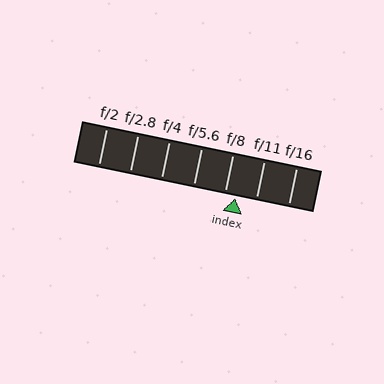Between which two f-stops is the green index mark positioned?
The index mark is between f/8 and f/11.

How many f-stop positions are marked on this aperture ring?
There are 7 f-stop positions marked.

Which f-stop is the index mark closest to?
The index mark is closest to f/8.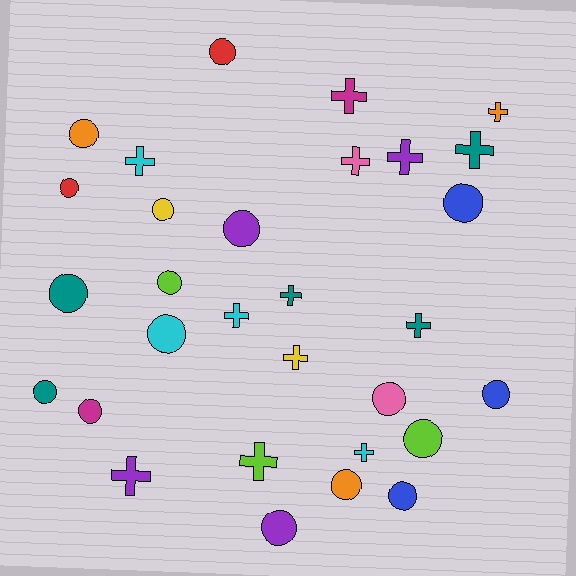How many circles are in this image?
There are 17 circles.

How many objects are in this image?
There are 30 objects.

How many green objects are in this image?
There are no green objects.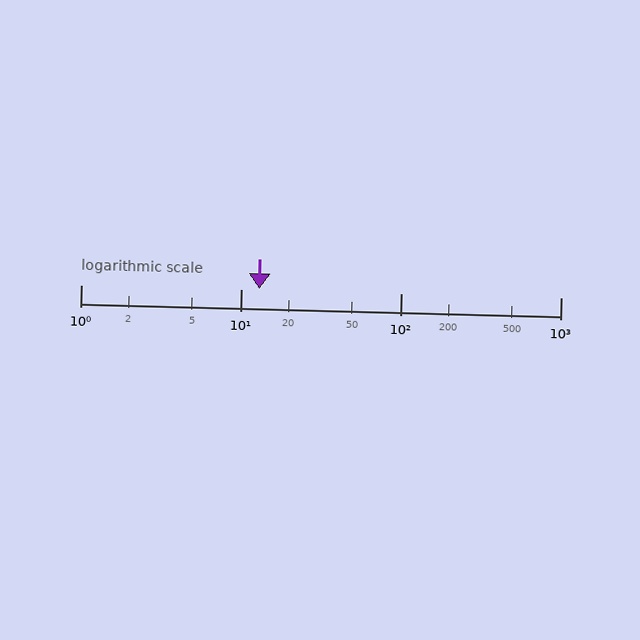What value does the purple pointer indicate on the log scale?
The pointer indicates approximately 13.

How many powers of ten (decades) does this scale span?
The scale spans 3 decades, from 1 to 1000.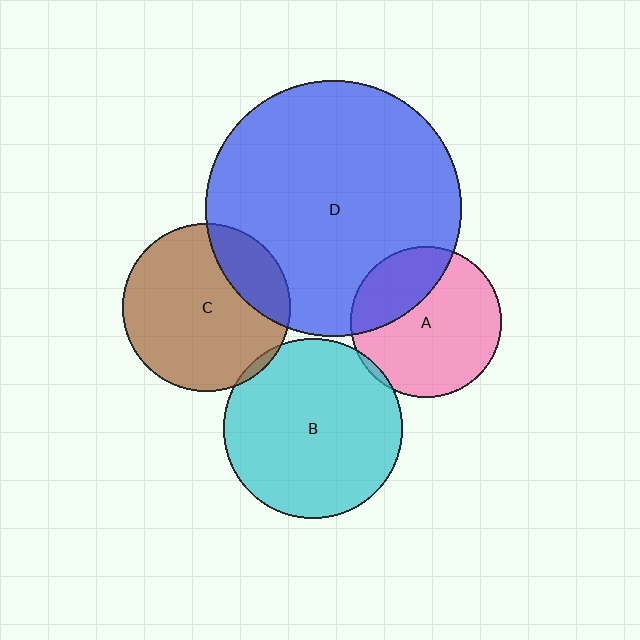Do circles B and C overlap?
Yes.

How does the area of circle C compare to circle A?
Approximately 1.2 times.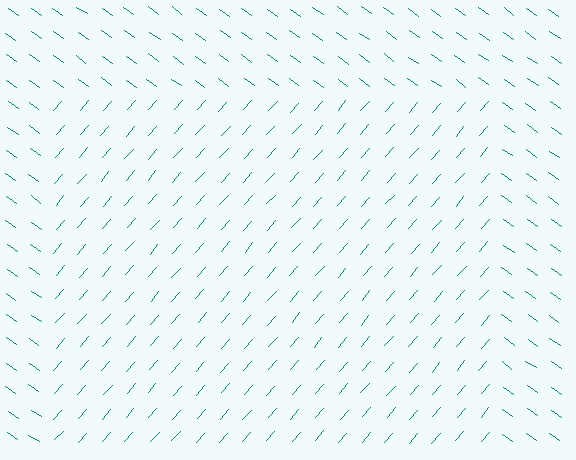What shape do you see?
I see a rectangle.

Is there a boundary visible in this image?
Yes, there is a texture boundary formed by a change in line orientation.